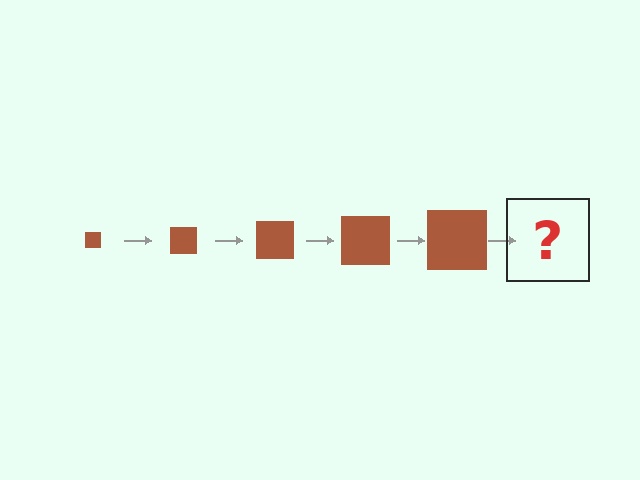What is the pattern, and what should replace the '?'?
The pattern is that the square gets progressively larger each step. The '?' should be a brown square, larger than the previous one.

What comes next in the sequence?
The next element should be a brown square, larger than the previous one.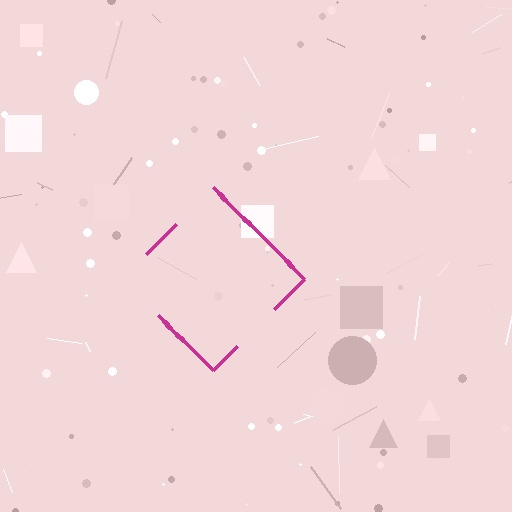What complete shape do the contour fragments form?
The contour fragments form a diamond.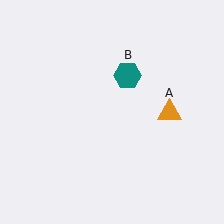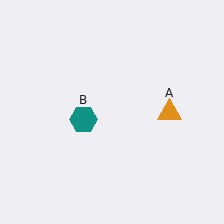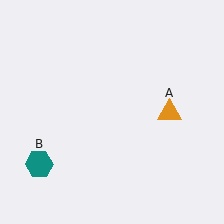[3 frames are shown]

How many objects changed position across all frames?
1 object changed position: teal hexagon (object B).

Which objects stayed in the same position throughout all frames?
Orange triangle (object A) remained stationary.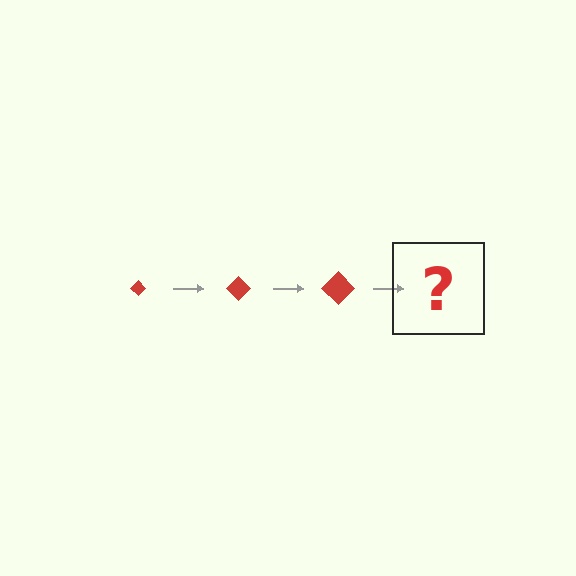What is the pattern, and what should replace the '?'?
The pattern is that the diamond gets progressively larger each step. The '?' should be a red diamond, larger than the previous one.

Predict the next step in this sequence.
The next step is a red diamond, larger than the previous one.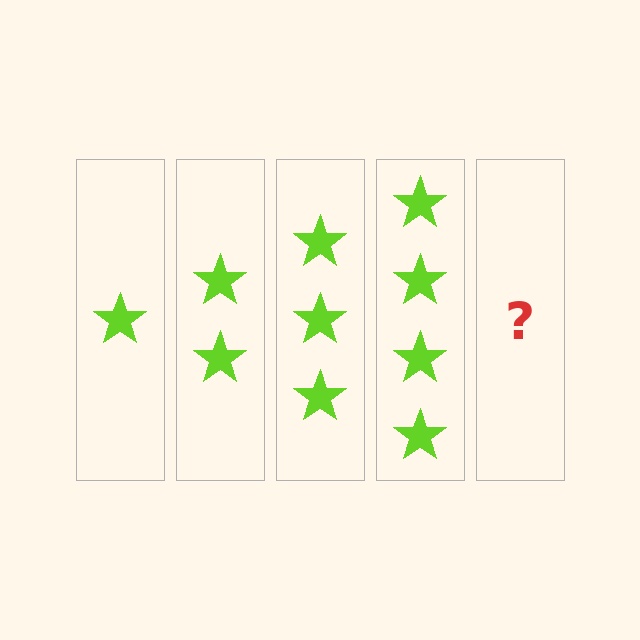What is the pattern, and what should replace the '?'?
The pattern is that each step adds one more star. The '?' should be 5 stars.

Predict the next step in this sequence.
The next step is 5 stars.